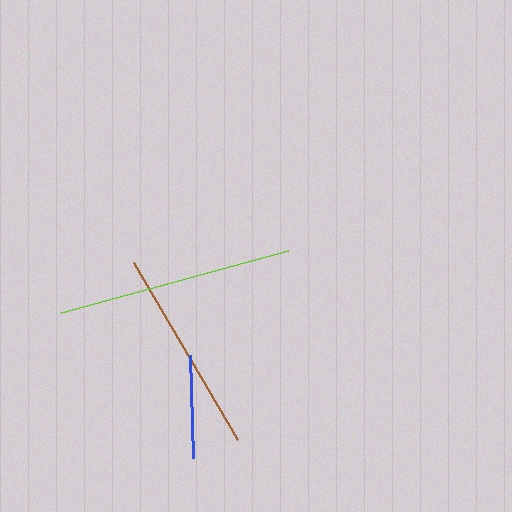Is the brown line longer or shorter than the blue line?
The brown line is longer than the blue line.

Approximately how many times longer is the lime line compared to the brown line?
The lime line is approximately 1.1 times the length of the brown line.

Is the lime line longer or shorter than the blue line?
The lime line is longer than the blue line.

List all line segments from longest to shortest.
From longest to shortest: lime, brown, blue.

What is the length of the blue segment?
The blue segment is approximately 103 pixels long.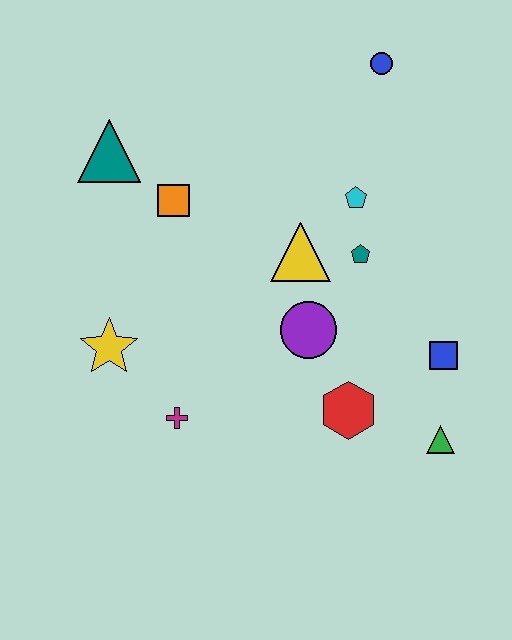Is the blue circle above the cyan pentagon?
Yes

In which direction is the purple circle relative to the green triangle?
The purple circle is to the left of the green triangle.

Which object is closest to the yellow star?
The magenta cross is closest to the yellow star.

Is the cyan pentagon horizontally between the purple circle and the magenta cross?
No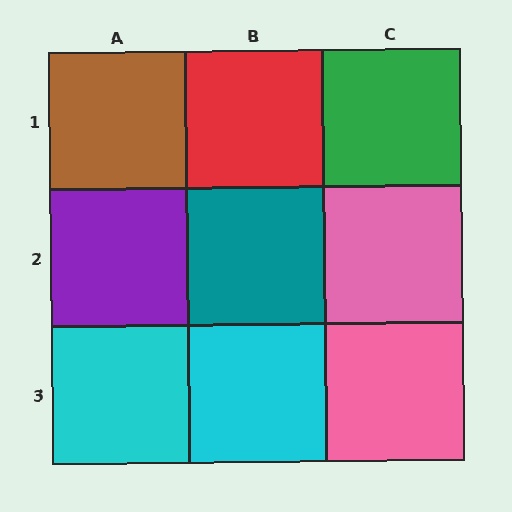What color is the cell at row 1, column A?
Brown.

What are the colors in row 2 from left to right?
Purple, teal, pink.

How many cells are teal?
1 cell is teal.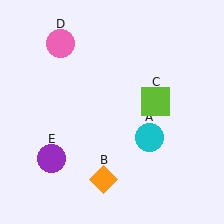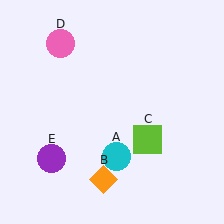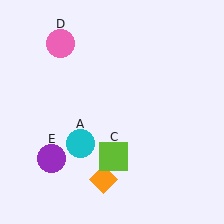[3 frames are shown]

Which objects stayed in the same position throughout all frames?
Orange diamond (object B) and pink circle (object D) and purple circle (object E) remained stationary.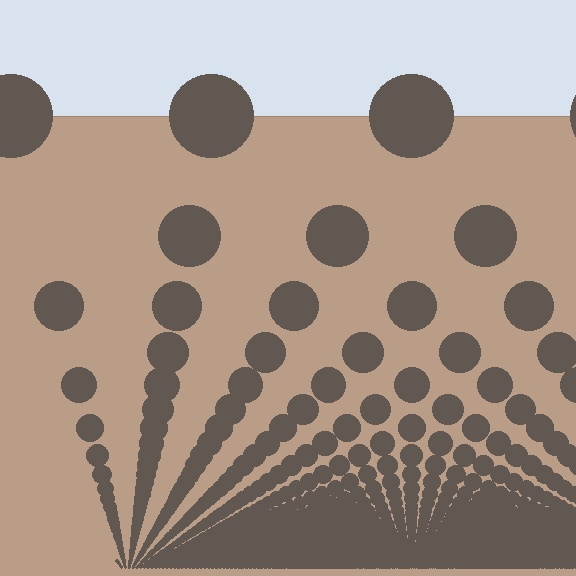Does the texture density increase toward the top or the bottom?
Density increases toward the bottom.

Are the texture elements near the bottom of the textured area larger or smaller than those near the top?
Smaller. The gradient is inverted — elements near the bottom are smaller and denser.